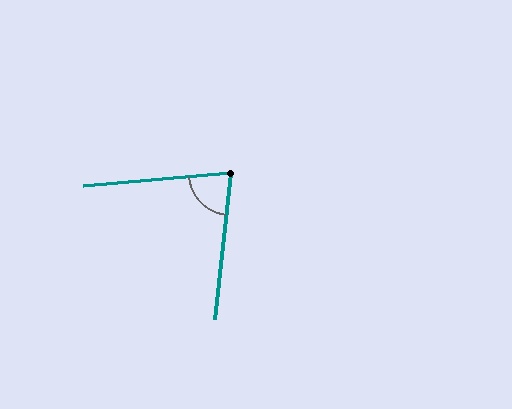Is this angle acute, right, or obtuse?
It is acute.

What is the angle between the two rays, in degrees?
Approximately 79 degrees.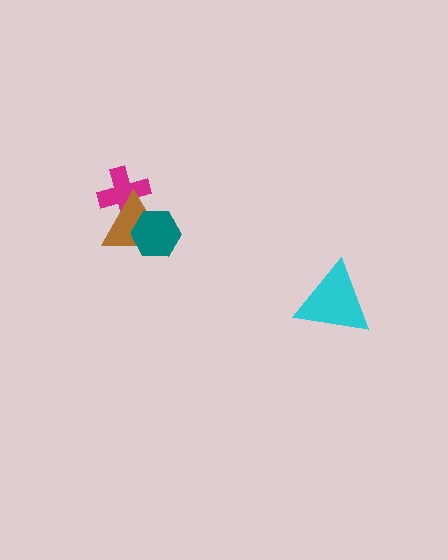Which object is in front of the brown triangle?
The teal hexagon is in front of the brown triangle.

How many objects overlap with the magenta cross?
1 object overlaps with the magenta cross.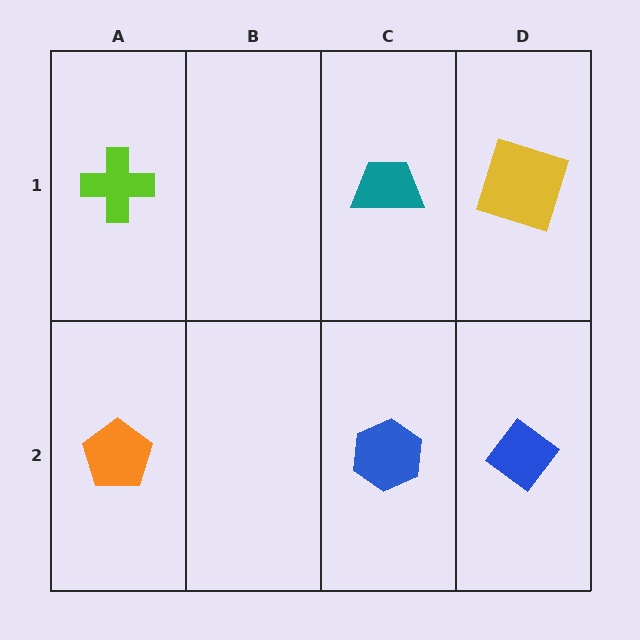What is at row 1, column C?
A teal trapezoid.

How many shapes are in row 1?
3 shapes.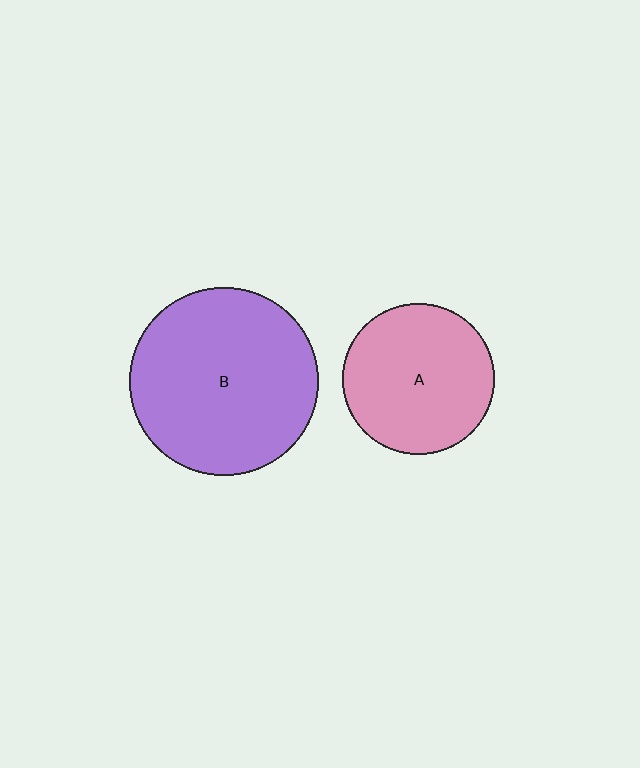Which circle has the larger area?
Circle B (purple).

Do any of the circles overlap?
No, none of the circles overlap.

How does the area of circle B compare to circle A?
Approximately 1.6 times.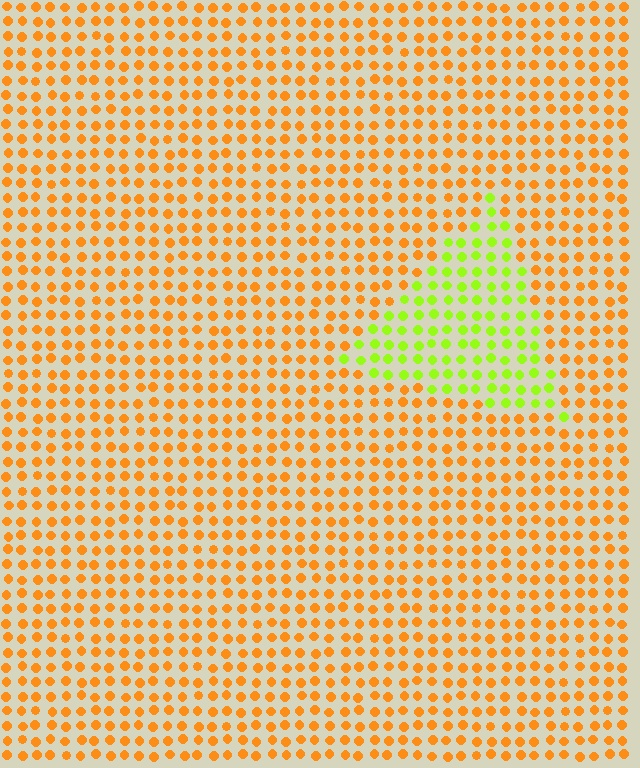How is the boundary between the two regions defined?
The boundary is defined purely by a slight shift in hue (about 56 degrees). Spacing, size, and orientation are identical on both sides.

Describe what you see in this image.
The image is filled with small orange elements in a uniform arrangement. A triangle-shaped region is visible where the elements are tinted to a slightly different hue, forming a subtle color boundary.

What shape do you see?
I see a triangle.